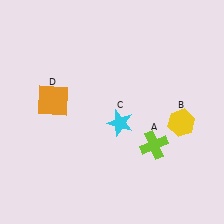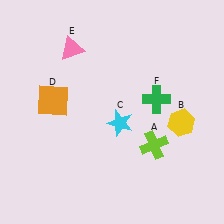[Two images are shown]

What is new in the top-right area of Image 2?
A green cross (F) was added in the top-right area of Image 2.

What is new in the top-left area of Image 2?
A pink triangle (E) was added in the top-left area of Image 2.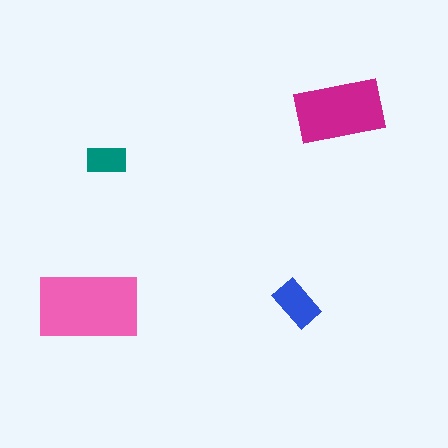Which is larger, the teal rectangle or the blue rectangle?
The blue one.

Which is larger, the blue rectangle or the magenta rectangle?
The magenta one.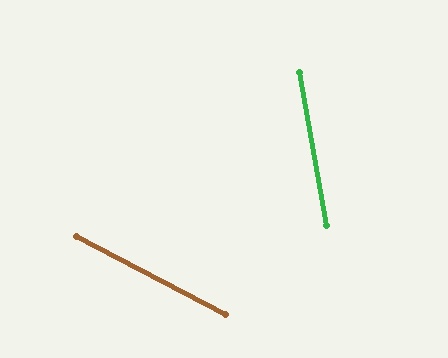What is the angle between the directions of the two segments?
Approximately 53 degrees.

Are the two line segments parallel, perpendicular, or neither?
Neither parallel nor perpendicular — they differ by about 53°.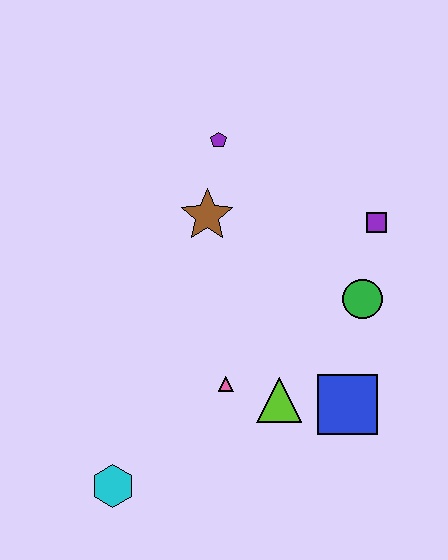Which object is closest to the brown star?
The purple pentagon is closest to the brown star.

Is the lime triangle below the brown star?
Yes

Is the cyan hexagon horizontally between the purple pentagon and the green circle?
No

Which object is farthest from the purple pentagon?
The cyan hexagon is farthest from the purple pentagon.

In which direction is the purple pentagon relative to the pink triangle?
The purple pentagon is above the pink triangle.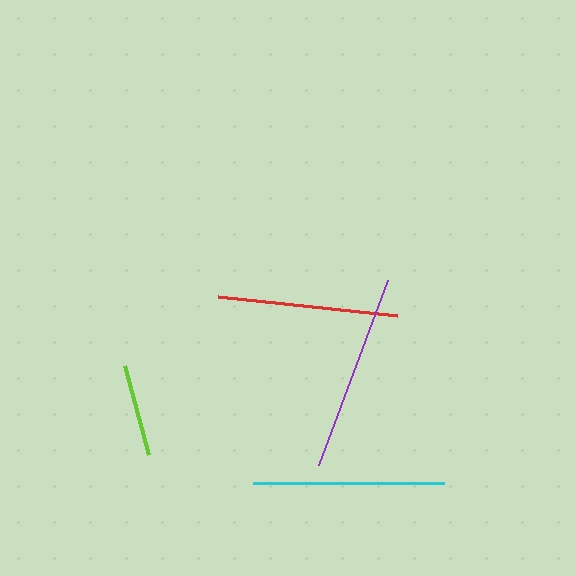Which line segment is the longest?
The purple line is the longest at approximately 198 pixels.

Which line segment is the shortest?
The lime line is the shortest at approximately 91 pixels.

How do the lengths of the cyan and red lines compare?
The cyan and red lines are approximately the same length.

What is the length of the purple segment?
The purple segment is approximately 198 pixels long.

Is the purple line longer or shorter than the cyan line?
The purple line is longer than the cyan line.